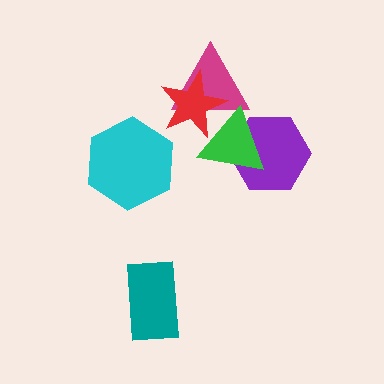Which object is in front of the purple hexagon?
The green triangle is in front of the purple hexagon.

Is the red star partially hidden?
Yes, it is partially covered by another shape.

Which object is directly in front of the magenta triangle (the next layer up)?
The red star is directly in front of the magenta triangle.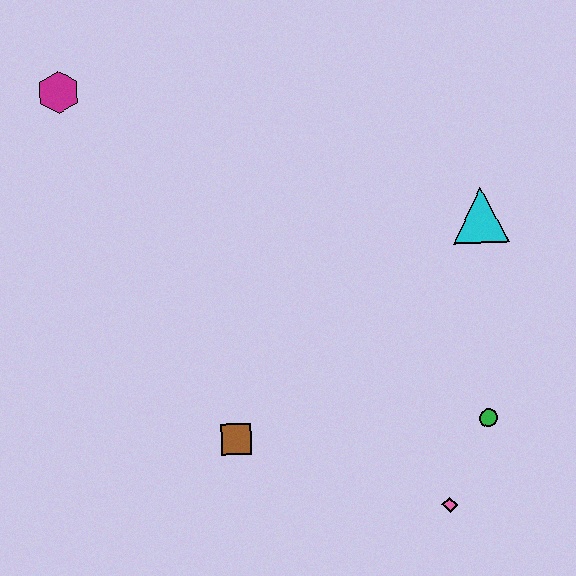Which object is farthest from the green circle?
The magenta hexagon is farthest from the green circle.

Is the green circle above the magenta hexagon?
No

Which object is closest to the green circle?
The pink diamond is closest to the green circle.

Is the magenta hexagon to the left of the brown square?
Yes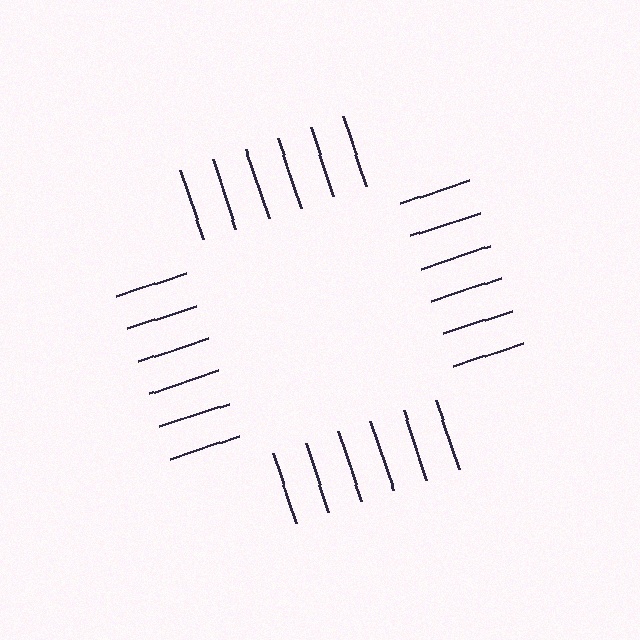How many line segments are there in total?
24 — 6 along each of the 4 edges.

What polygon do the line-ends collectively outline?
An illusory square — the line segments terminate on its edges but no continuous stroke is drawn.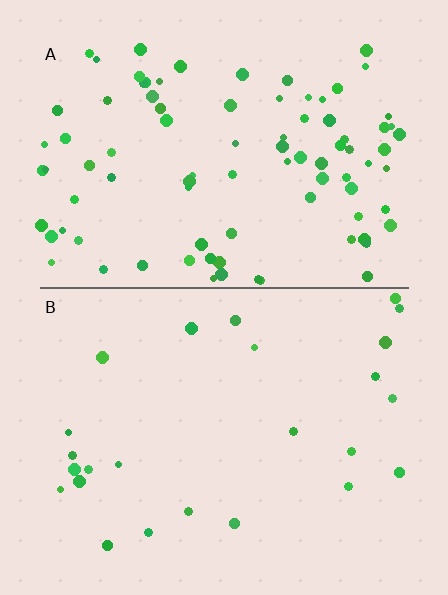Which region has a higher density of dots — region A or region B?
A (the top).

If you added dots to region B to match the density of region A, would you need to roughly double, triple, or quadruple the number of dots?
Approximately quadruple.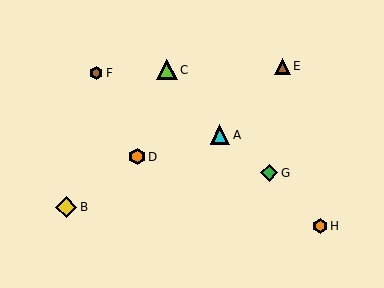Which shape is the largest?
The yellow diamond (labeled B) is the largest.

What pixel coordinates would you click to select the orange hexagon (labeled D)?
Click at (137, 157) to select the orange hexagon D.